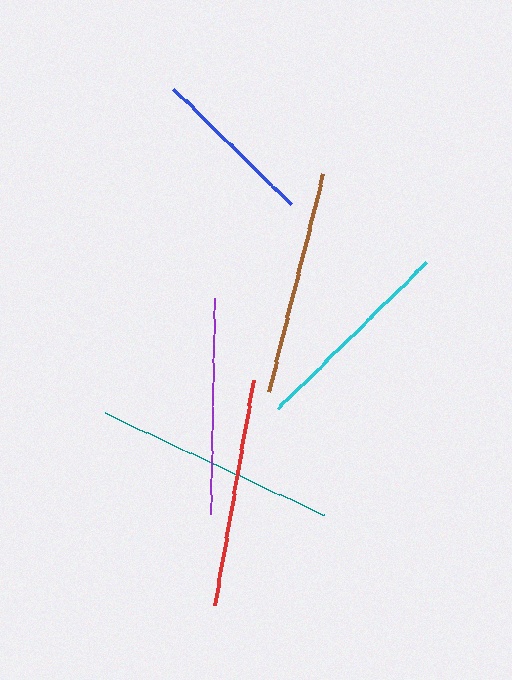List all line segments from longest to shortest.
From longest to shortest: teal, red, brown, purple, cyan, blue.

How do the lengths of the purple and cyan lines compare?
The purple and cyan lines are approximately the same length.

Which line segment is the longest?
The teal line is the longest at approximately 242 pixels.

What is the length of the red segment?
The red segment is approximately 228 pixels long.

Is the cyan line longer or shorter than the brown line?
The brown line is longer than the cyan line.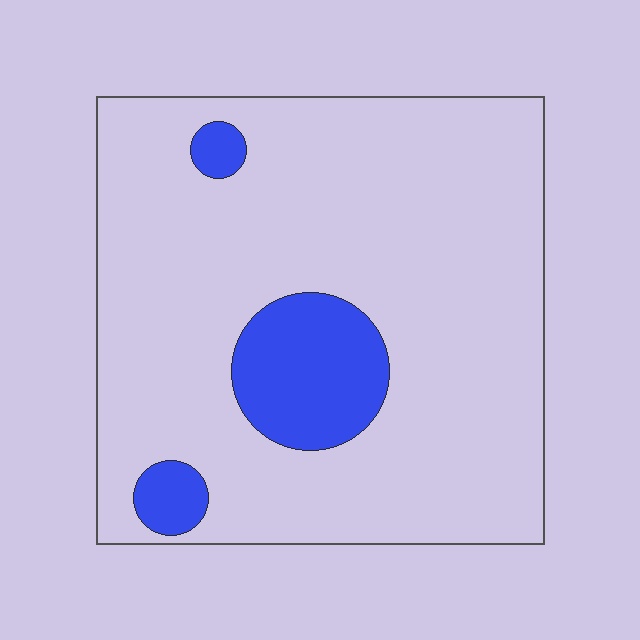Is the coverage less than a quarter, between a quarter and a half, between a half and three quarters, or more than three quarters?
Less than a quarter.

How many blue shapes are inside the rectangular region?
3.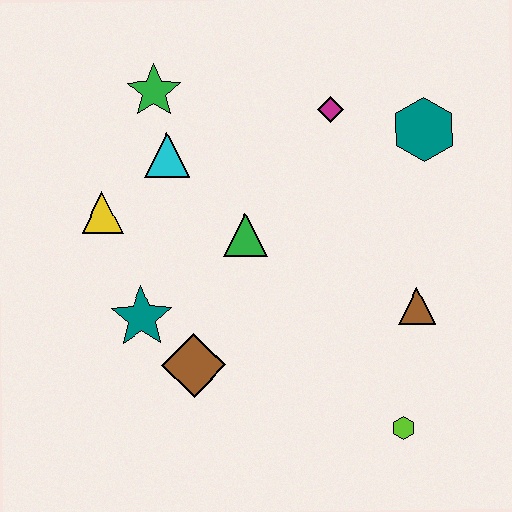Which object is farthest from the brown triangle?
The green star is farthest from the brown triangle.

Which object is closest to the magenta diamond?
The teal hexagon is closest to the magenta diamond.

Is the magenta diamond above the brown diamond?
Yes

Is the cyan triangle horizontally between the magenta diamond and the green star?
Yes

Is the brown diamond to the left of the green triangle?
Yes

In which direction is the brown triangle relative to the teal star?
The brown triangle is to the right of the teal star.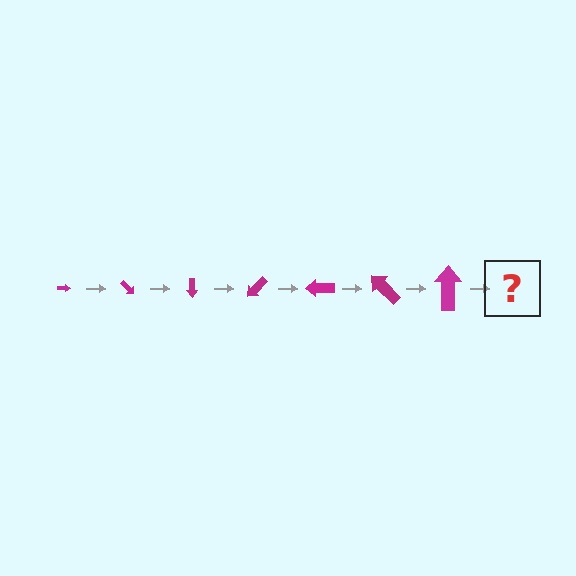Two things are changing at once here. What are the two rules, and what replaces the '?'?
The two rules are that the arrow grows larger each step and it rotates 45 degrees each step. The '?' should be an arrow, larger than the previous one and rotated 315 degrees from the start.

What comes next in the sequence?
The next element should be an arrow, larger than the previous one and rotated 315 degrees from the start.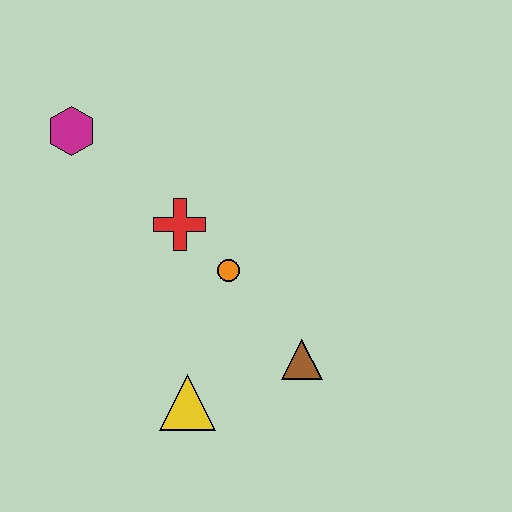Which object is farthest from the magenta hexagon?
The brown triangle is farthest from the magenta hexagon.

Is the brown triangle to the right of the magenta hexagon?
Yes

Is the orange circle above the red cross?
No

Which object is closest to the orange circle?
The red cross is closest to the orange circle.